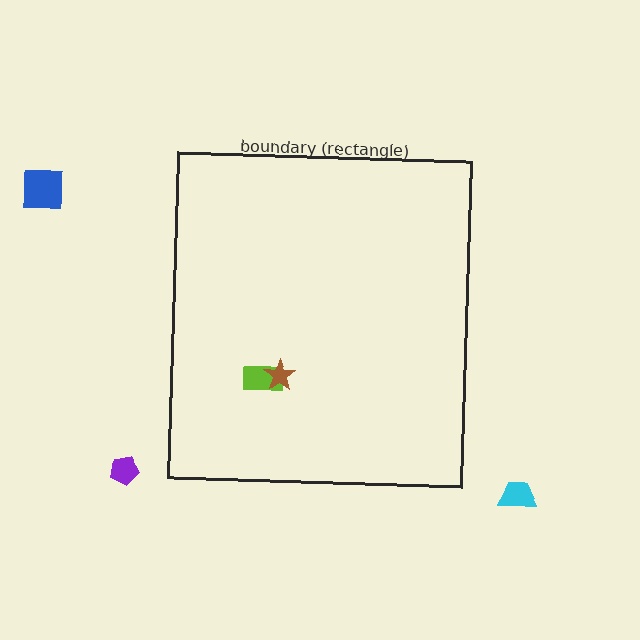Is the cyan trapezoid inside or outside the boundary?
Outside.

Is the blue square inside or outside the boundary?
Outside.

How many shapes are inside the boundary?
2 inside, 3 outside.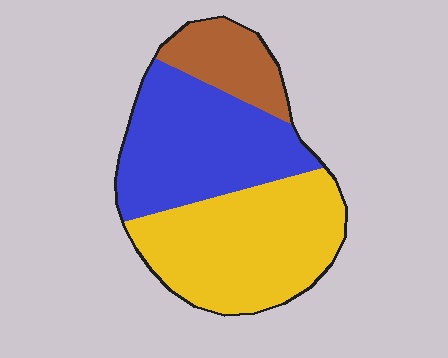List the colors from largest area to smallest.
From largest to smallest: yellow, blue, brown.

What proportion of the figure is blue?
Blue covers 40% of the figure.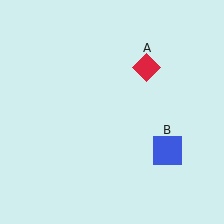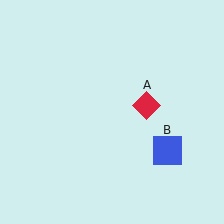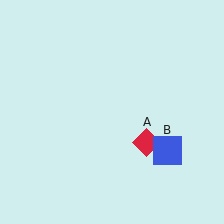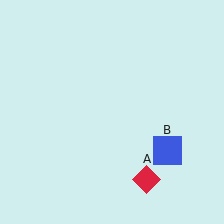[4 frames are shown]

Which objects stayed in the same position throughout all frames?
Blue square (object B) remained stationary.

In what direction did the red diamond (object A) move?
The red diamond (object A) moved down.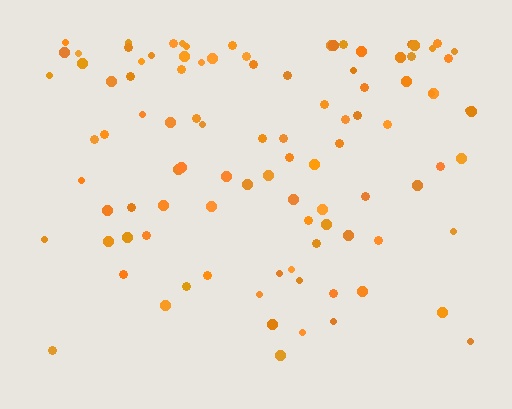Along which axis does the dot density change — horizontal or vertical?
Vertical.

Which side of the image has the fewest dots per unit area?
The bottom.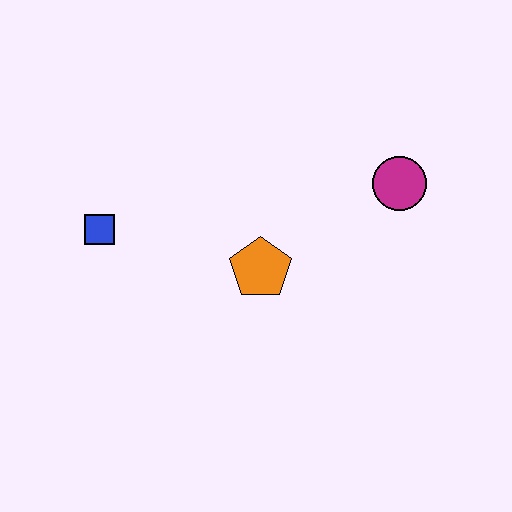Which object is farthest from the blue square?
The magenta circle is farthest from the blue square.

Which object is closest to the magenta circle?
The orange pentagon is closest to the magenta circle.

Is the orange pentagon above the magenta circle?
No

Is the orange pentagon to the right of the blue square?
Yes